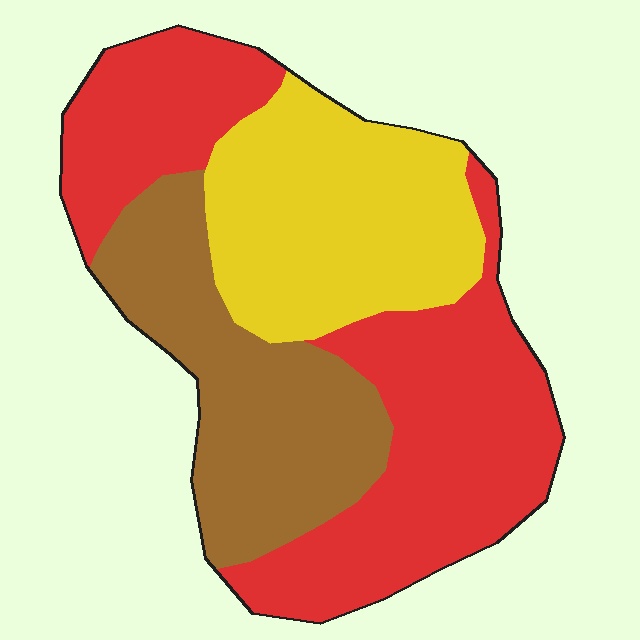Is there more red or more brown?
Red.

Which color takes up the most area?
Red, at roughly 45%.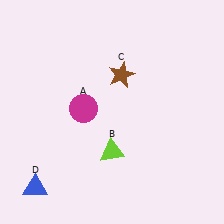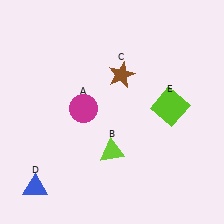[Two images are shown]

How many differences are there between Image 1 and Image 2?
There is 1 difference between the two images.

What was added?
A lime square (E) was added in Image 2.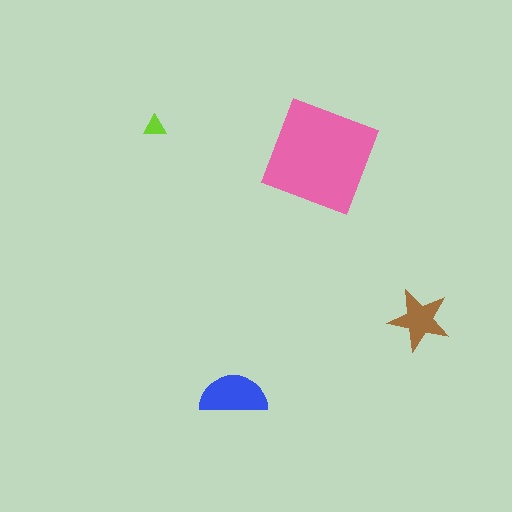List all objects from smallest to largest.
The lime triangle, the brown star, the blue semicircle, the pink square.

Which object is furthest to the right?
The brown star is rightmost.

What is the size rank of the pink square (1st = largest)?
1st.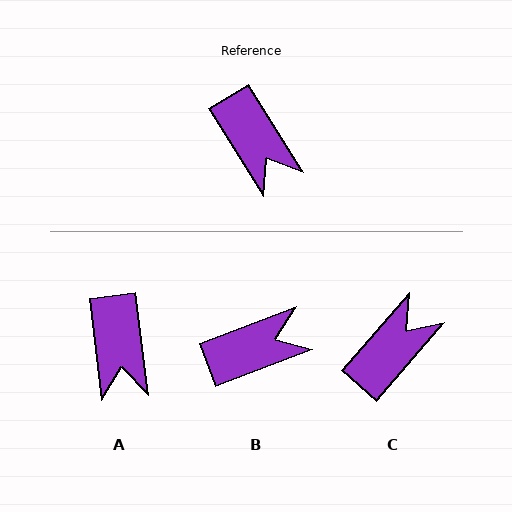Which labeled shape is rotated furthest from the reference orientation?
C, about 107 degrees away.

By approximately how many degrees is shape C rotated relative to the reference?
Approximately 107 degrees counter-clockwise.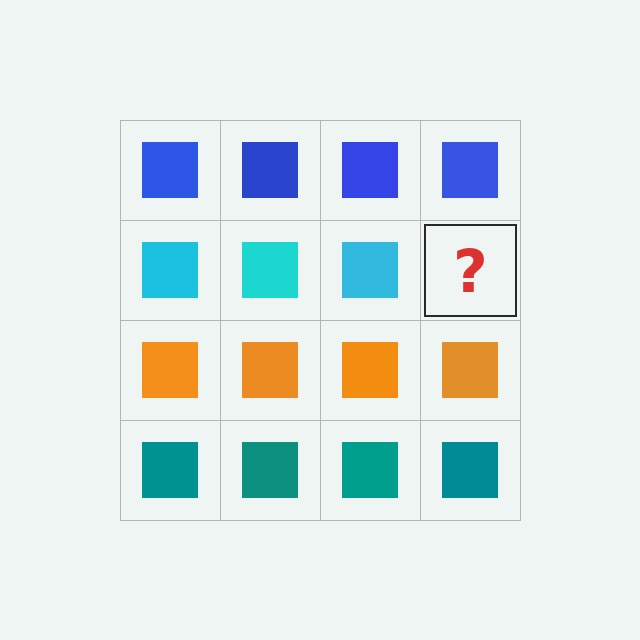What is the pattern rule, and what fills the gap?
The rule is that each row has a consistent color. The gap should be filled with a cyan square.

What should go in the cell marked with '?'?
The missing cell should contain a cyan square.